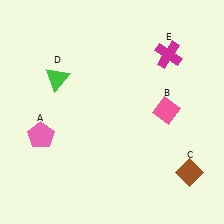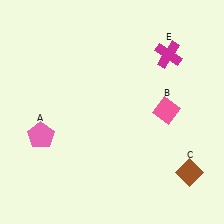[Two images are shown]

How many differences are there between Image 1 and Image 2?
There is 1 difference between the two images.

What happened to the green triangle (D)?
The green triangle (D) was removed in Image 2. It was in the top-left area of Image 1.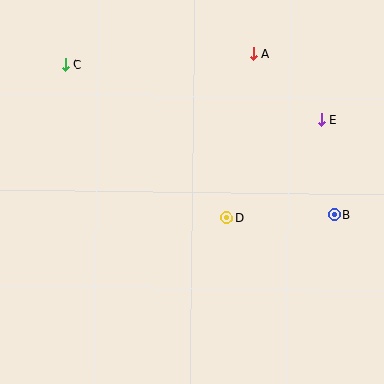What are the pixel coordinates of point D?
Point D is at (226, 218).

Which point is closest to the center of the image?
Point D at (226, 218) is closest to the center.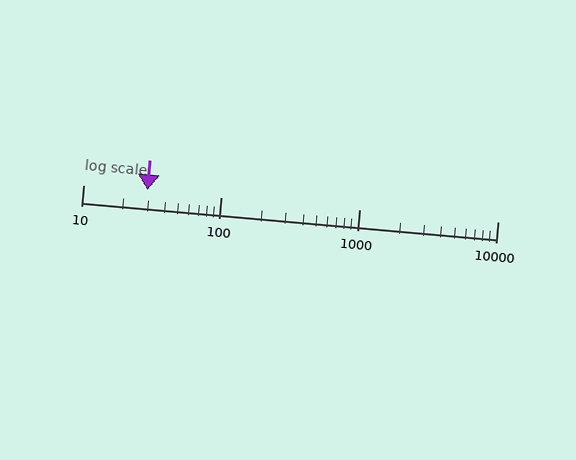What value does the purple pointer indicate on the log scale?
The pointer indicates approximately 29.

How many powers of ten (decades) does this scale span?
The scale spans 3 decades, from 10 to 10000.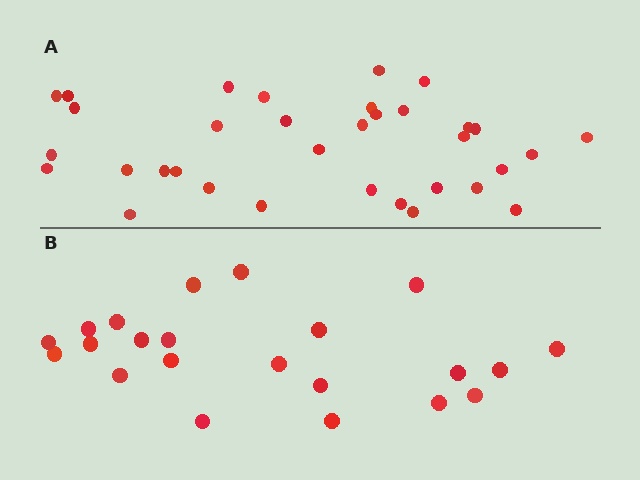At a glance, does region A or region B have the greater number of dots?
Region A (the top region) has more dots.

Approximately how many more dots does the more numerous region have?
Region A has roughly 12 or so more dots than region B.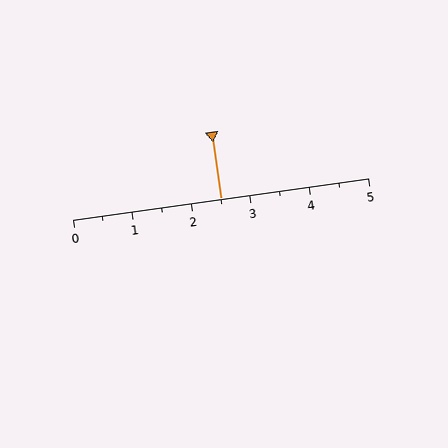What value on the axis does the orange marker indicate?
The marker indicates approximately 2.5.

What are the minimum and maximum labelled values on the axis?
The axis runs from 0 to 5.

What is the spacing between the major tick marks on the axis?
The major ticks are spaced 1 apart.